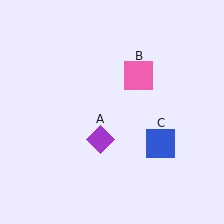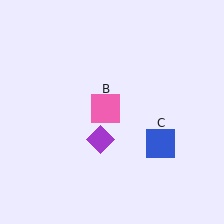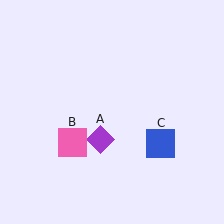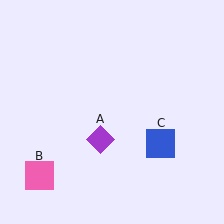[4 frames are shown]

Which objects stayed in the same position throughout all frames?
Purple diamond (object A) and blue square (object C) remained stationary.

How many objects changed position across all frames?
1 object changed position: pink square (object B).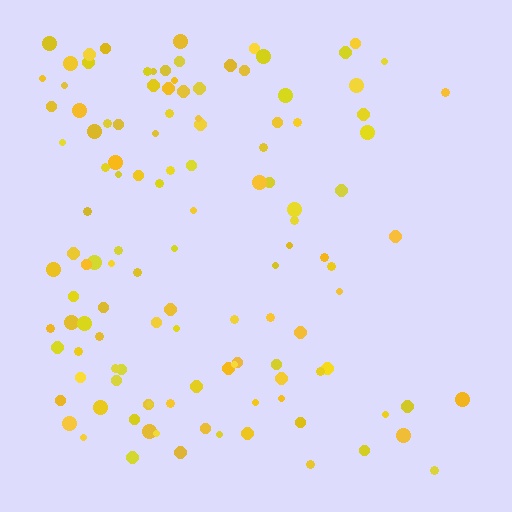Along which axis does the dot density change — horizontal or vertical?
Horizontal.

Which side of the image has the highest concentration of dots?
The left.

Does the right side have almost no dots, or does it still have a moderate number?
Still a moderate number, just noticeably fewer than the left.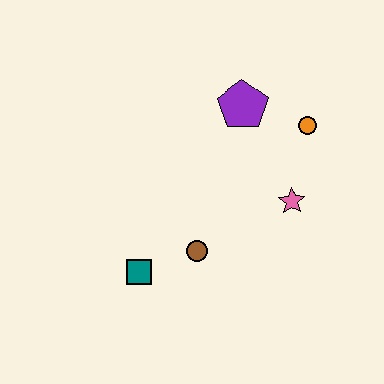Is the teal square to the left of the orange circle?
Yes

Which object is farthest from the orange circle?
The teal square is farthest from the orange circle.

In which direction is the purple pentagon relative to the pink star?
The purple pentagon is above the pink star.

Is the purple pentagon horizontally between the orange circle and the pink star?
No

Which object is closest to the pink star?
The orange circle is closest to the pink star.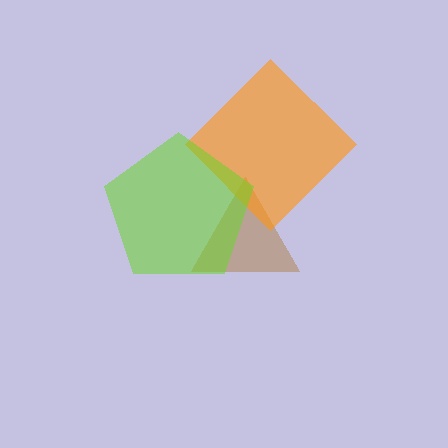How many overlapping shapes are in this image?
There are 3 overlapping shapes in the image.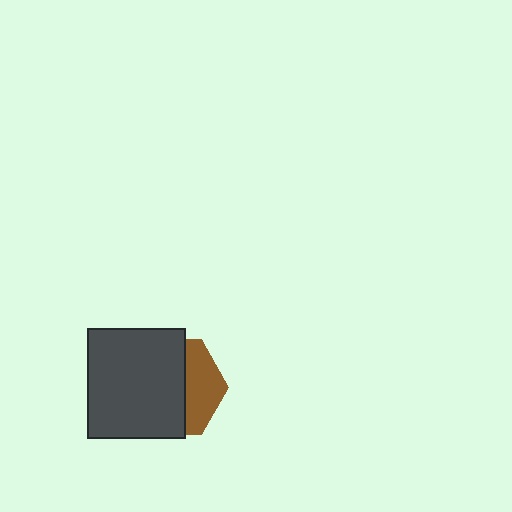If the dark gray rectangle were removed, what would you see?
You would see the complete brown hexagon.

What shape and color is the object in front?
The object in front is a dark gray rectangle.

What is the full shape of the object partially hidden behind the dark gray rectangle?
The partially hidden object is a brown hexagon.